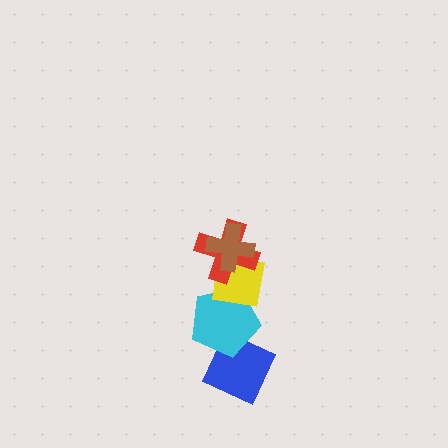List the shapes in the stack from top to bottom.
From top to bottom: the brown cross, the red cross, the yellow square, the cyan pentagon, the blue diamond.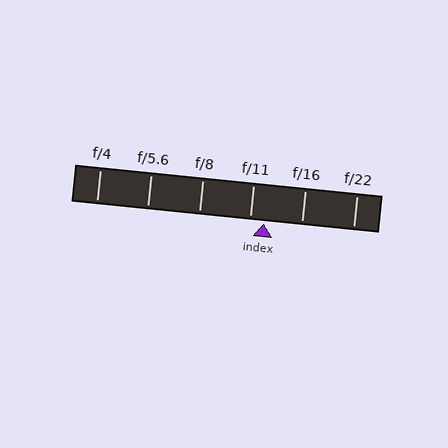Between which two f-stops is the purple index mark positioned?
The index mark is between f/11 and f/16.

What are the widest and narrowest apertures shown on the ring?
The widest aperture shown is f/4 and the narrowest is f/22.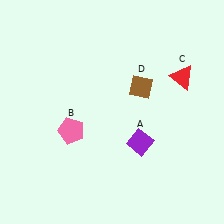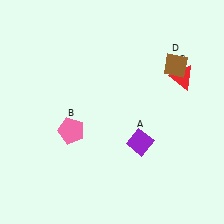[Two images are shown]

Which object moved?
The brown diamond (D) moved right.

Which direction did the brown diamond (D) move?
The brown diamond (D) moved right.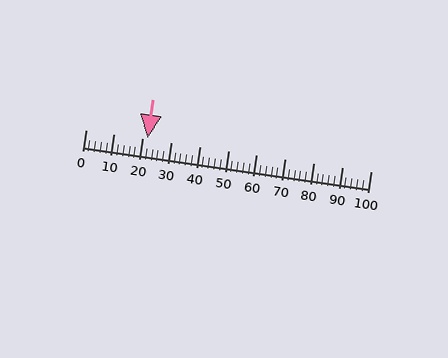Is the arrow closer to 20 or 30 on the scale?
The arrow is closer to 20.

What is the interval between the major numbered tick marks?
The major tick marks are spaced 10 units apart.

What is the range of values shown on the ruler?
The ruler shows values from 0 to 100.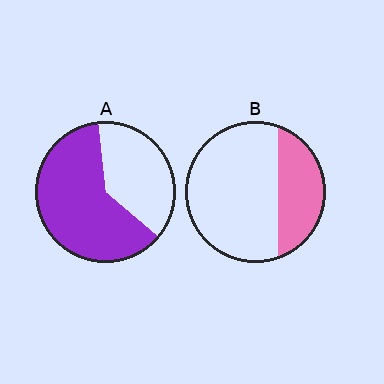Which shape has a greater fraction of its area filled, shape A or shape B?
Shape A.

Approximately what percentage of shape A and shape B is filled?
A is approximately 60% and B is approximately 30%.